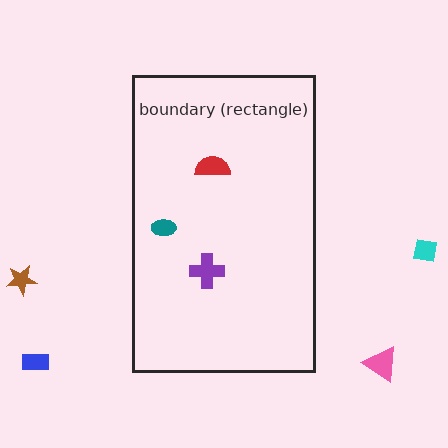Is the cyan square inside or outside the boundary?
Outside.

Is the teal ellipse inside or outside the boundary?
Inside.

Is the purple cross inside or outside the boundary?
Inside.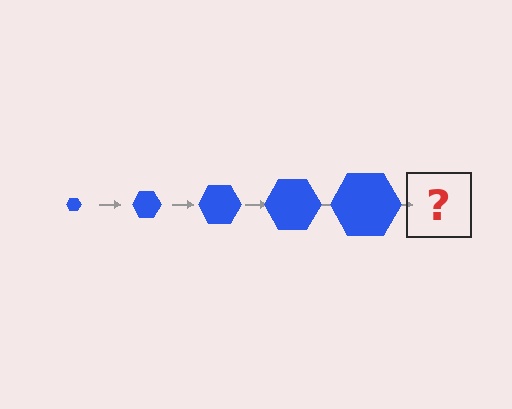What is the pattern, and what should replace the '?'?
The pattern is that the hexagon gets progressively larger each step. The '?' should be a blue hexagon, larger than the previous one.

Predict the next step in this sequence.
The next step is a blue hexagon, larger than the previous one.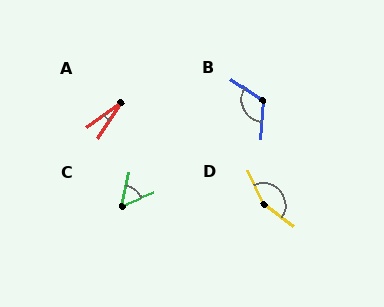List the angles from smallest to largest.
A (20°), C (57°), B (122°), D (152°).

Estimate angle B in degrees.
Approximately 122 degrees.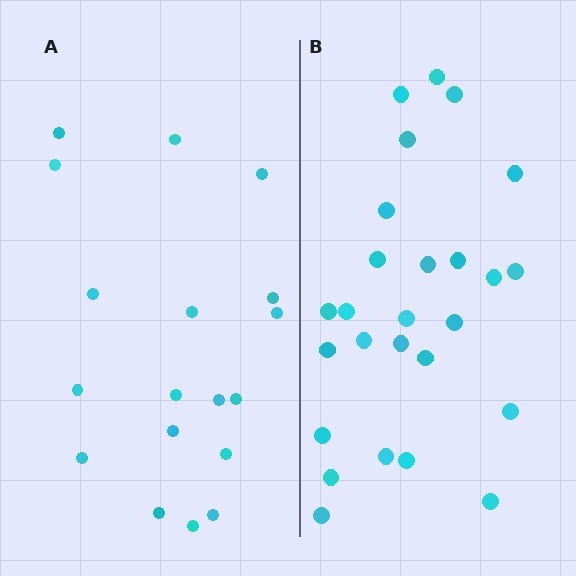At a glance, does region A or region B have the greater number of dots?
Region B (the right region) has more dots.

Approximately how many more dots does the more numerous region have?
Region B has roughly 8 or so more dots than region A.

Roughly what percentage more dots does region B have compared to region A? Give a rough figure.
About 45% more.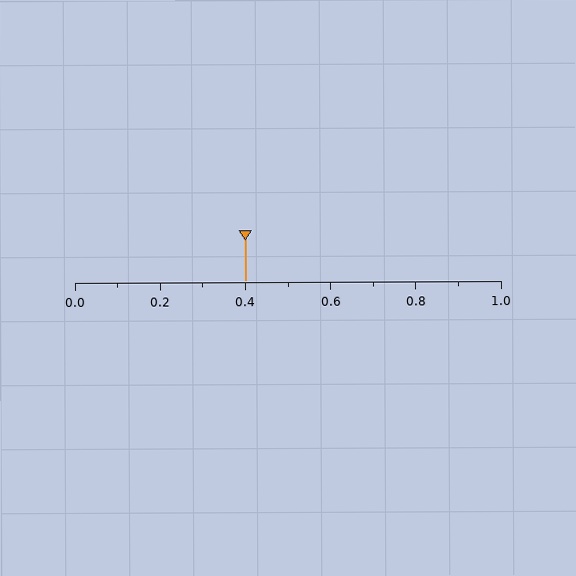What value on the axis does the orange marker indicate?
The marker indicates approximately 0.4.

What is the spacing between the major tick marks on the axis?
The major ticks are spaced 0.2 apart.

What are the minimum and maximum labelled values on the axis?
The axis runs from 0.0 to 1.0.